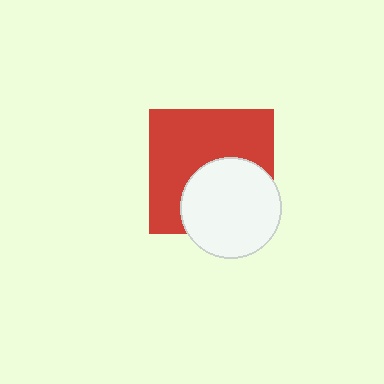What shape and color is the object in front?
The object in front is a white circle.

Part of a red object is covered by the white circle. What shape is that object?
It is a square.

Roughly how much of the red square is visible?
About half of it is visible (roughly 59%).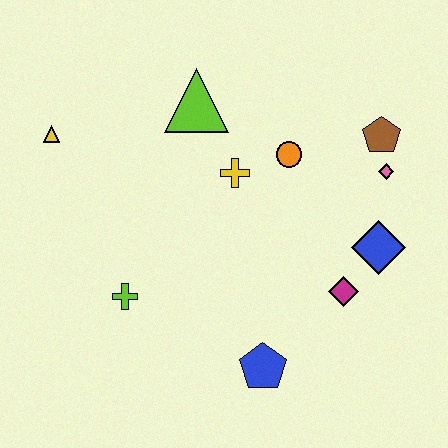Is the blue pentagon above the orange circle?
No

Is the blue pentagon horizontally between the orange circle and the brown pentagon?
No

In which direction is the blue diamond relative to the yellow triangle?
The blue diamond is to the right of the yellow triangle.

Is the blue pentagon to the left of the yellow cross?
No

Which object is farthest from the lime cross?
The brown pentagon is farthest from the lime cross.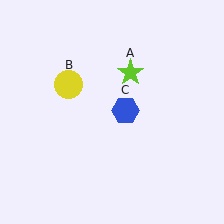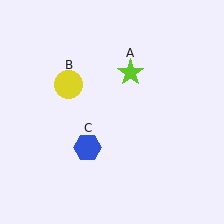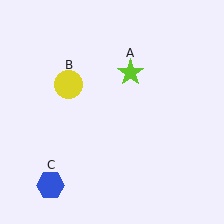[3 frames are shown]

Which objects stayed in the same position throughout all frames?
Lime star (object A) and yellow circle (object B) remained stationary.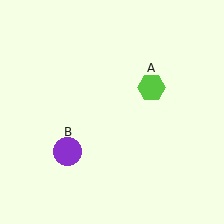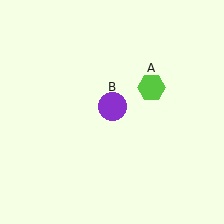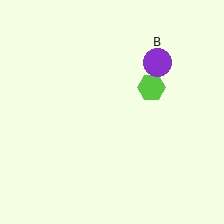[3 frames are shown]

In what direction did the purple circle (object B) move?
The purple circle (object B) moved up and to the right.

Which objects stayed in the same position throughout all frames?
Lime hexagon (object A) remained stationary.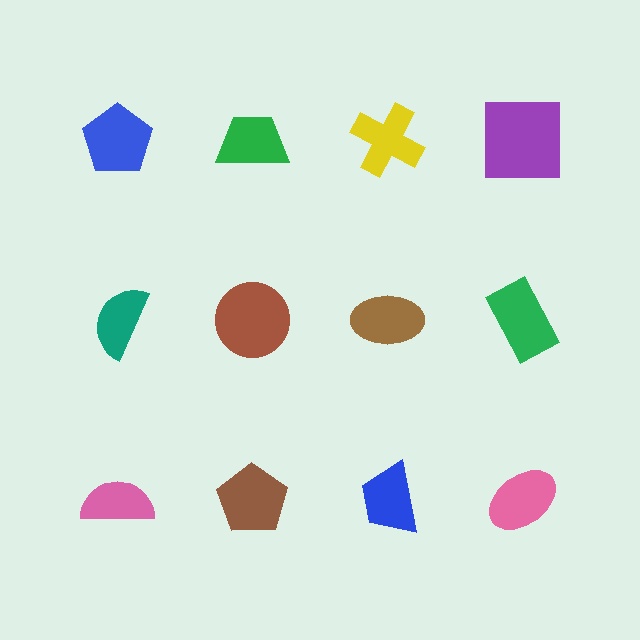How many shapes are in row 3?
4 shapes.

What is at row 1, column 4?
A purple square.